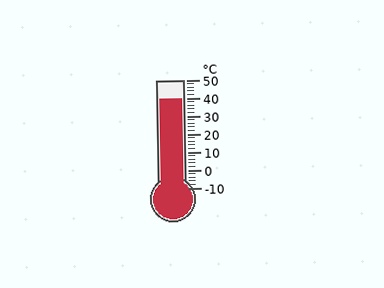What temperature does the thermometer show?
The thermometer shows approximately 40°C.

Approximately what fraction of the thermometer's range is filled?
The thermometer is filled to approximately 85% of its range.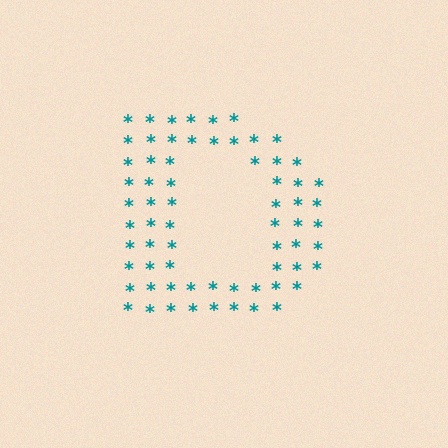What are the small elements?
The small elements are asterisks.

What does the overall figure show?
The overall figure shows the letter D.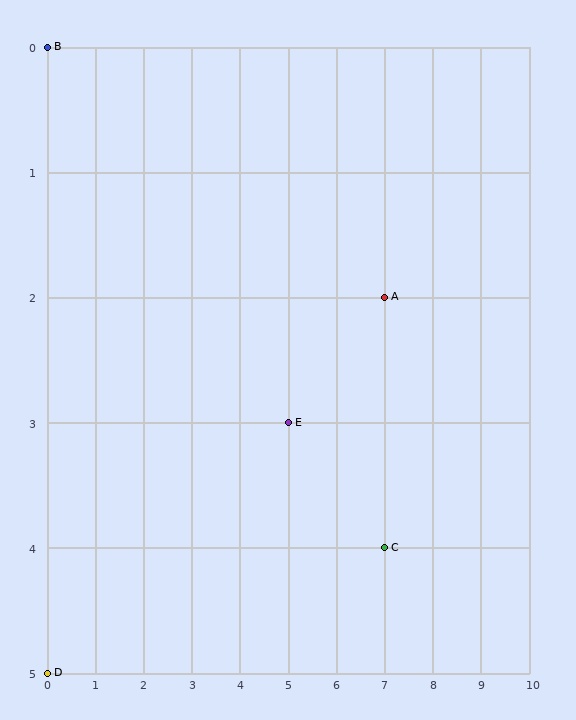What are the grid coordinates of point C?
Point C is at grid coordinates (7, 4).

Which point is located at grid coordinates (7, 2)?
Point A is at (7, 2).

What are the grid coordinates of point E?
Point E is at grid coordinates (5, 3).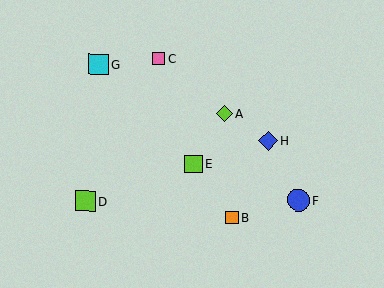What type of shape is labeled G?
Shape G is a cyan square.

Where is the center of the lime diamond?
The center of the lime diamond is at (224, 114).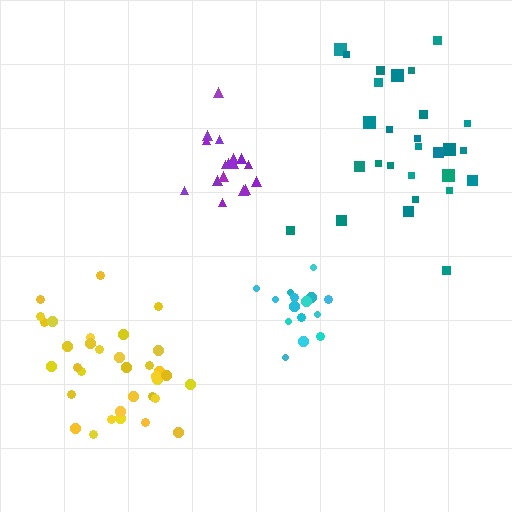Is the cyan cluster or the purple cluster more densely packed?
Cyan.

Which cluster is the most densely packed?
Cyan.